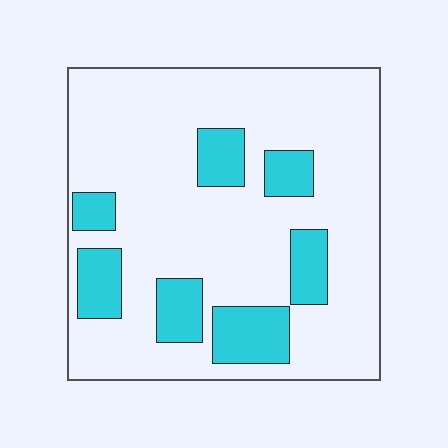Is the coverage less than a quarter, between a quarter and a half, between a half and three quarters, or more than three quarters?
Less than a quarter.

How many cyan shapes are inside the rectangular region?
7.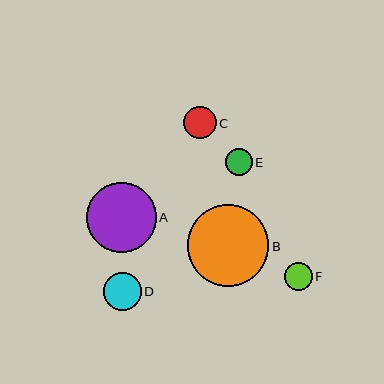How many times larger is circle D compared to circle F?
Circle D is approximately 1.4 times the size of circle F.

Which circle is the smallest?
Circle E is the smallest with a size of approximately 27 pixels.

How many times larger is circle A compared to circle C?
Circle A is approximately 2.1 times the size of circle C.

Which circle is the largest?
Circle B is the largest with a size of approximately 81 pixels.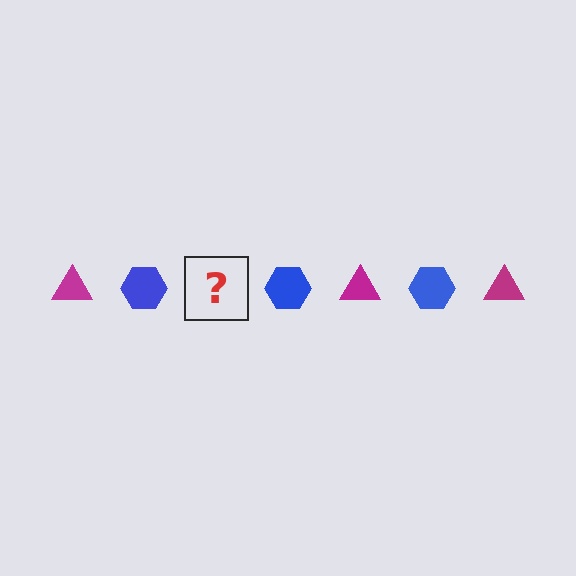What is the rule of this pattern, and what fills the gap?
The rule is that the pattern alternates between magenta triangle and blue hexagon. The gap should be filled with a magenta triangle.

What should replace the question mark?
The question mark should be replaced with a magenta triangle.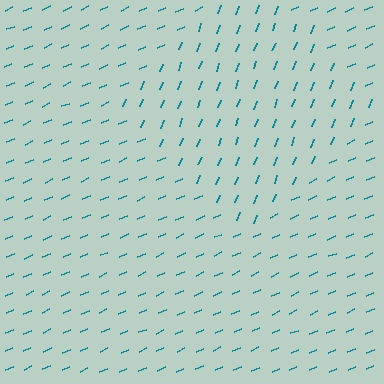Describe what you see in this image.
The image is filled with small teal line segments. A diamond region in the image has lines oriented differently from the surrounding lines, creating a visible texture boundary.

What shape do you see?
I see a diamond.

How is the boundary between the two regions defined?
The boundary is defined purely by a change in line orientation (approximately 45 degrees difference). All lines are the same color and thickness.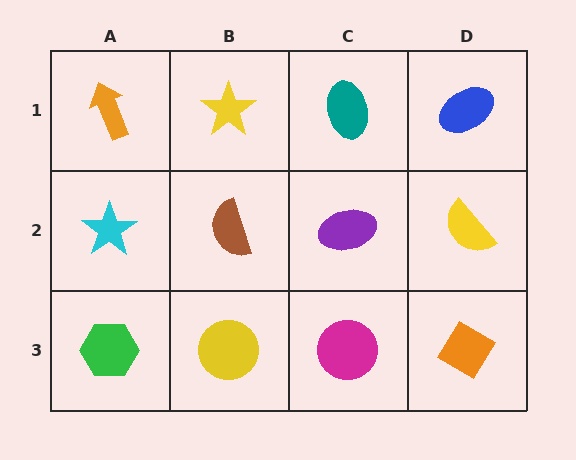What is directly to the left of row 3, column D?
A magenta circle.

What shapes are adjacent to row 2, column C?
A teal ellipse (row 1, column C), a magenta circle (row 3, column C), a brown semicircle (row 2, column B), a yellow semicircle (row 2, column D).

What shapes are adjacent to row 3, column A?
A cyan star (row 2, column A), a yellow circle (row 3, column B).